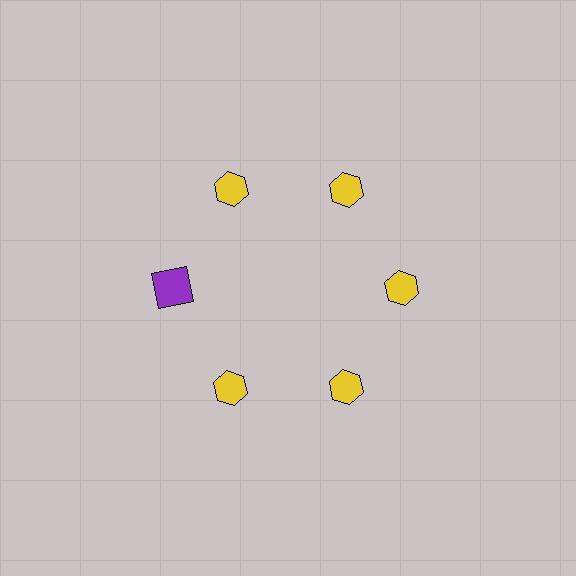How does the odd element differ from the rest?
It differs in both color (purple instead of yellow) and shape (square instead of hexagon).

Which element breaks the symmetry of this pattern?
The purple square at roughly the 9 o'clock position breaks the symmetry. All other shapes are yellow hexagons.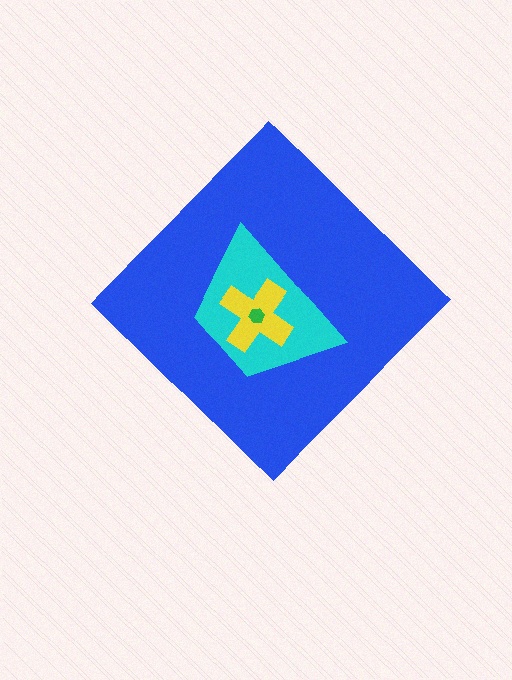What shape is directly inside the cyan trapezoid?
The yellow cross.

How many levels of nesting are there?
4.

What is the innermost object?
The green hexagon.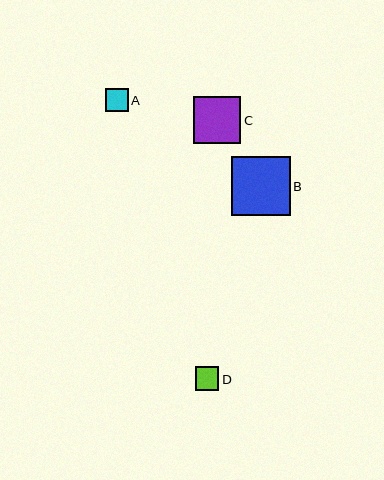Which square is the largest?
Square B is the largest with a size of approximately 58 pixels.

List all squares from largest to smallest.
From largest to smallest: B, C, D, A.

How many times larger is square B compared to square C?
Square B is approximately 1.2 times the size of square C.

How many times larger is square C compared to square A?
Square C is approximately 2.1 times the size of square A.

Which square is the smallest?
Square A is the smallest with a size of approximately 23 pixels.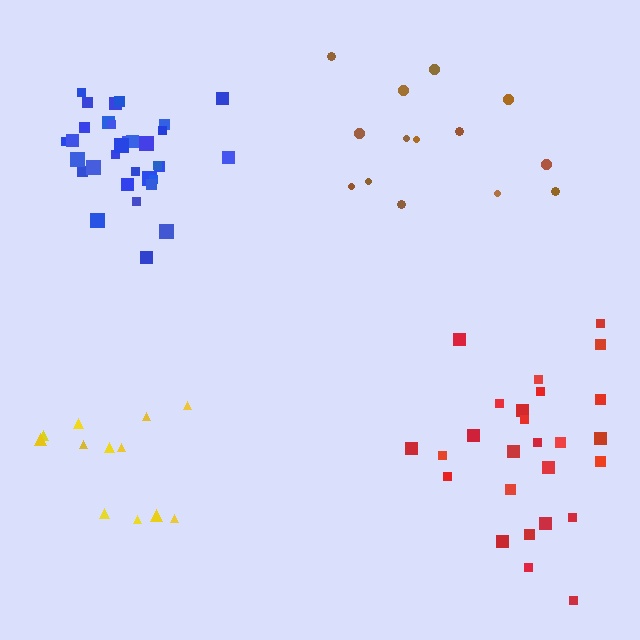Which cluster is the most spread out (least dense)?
Brown.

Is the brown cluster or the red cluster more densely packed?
Red.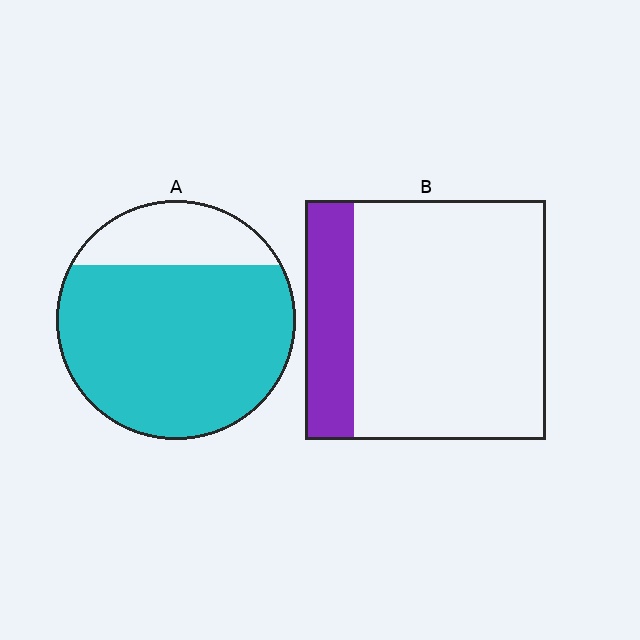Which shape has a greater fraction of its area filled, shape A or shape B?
Shape A.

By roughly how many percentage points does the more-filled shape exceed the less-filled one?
By roughly 60 percentage points (A over B).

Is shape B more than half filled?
No.